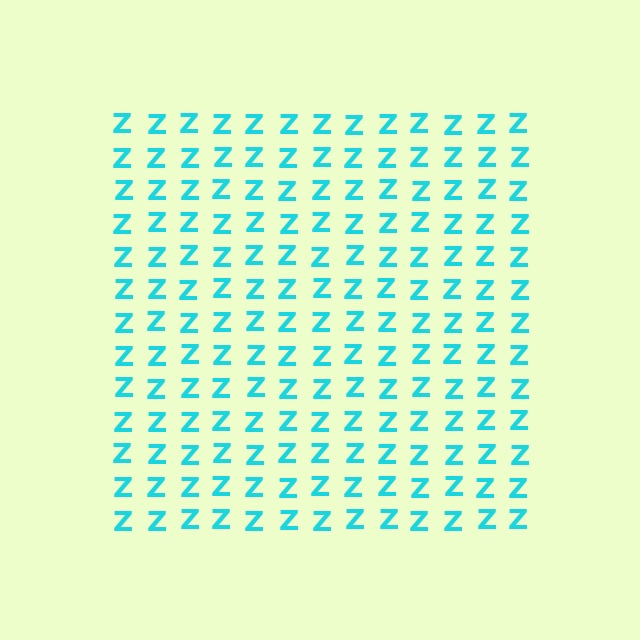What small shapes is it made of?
It is made of small letter Z's.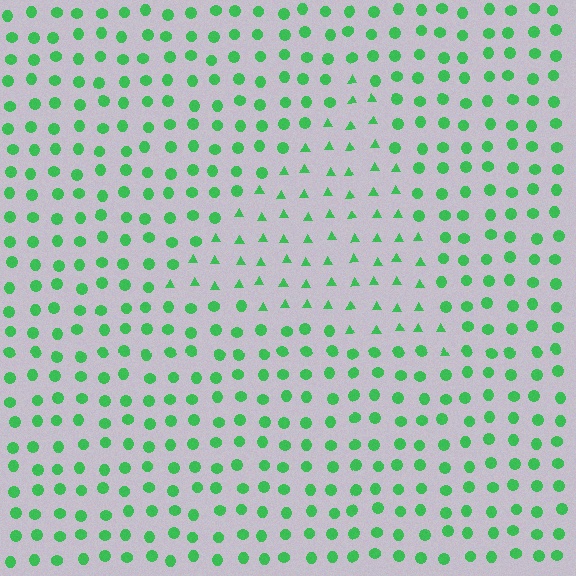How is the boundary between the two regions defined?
The boundary is defined by a change in element shape: triangles inside vs. circles outside. All elements share the same color and spacing.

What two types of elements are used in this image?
The image uses triangles inside the triangle region and circles outside it.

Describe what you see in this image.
The image is filled with small green elements arranged in a uniform grid. A triangle-shaped region contains triangles, while the surrounding area contains circles. The boundary is defined purely by the change in element shape.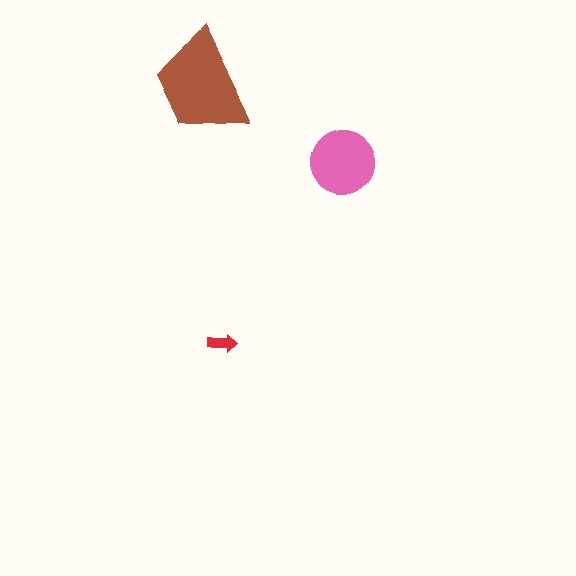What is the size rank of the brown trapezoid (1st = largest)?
1st.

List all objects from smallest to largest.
The red arrow, the pink circle, the brown trapezoid.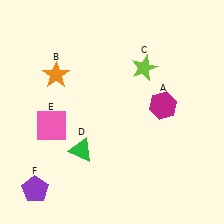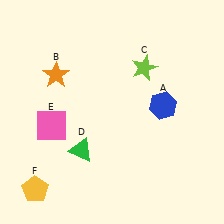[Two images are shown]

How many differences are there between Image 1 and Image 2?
There are 2 differences between the two images.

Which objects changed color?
A changed from magenta to blue. F changed from purple to yellow.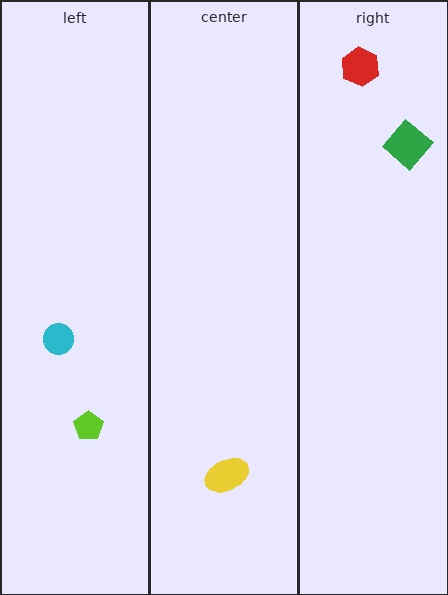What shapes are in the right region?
The green diamond, the red hexagon.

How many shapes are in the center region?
1.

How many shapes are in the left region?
2.